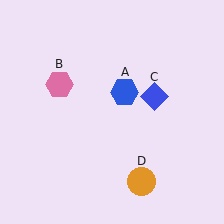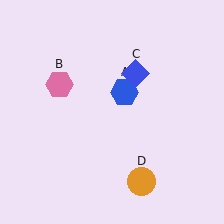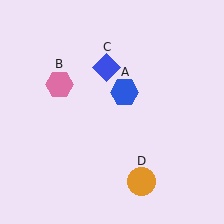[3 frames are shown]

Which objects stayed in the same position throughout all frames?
Blue hexagon (object A) and pink hexagon (object B) and orange circle (object D) remained stationary.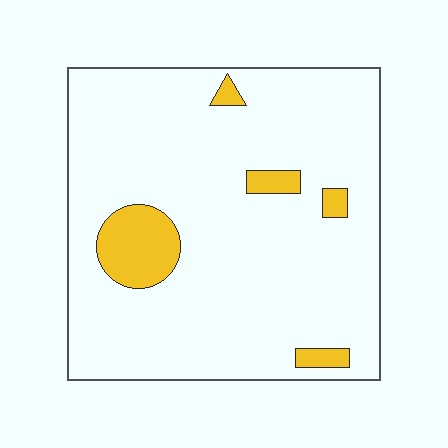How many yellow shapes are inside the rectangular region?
5.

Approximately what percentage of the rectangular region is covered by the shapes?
Approximately 10%.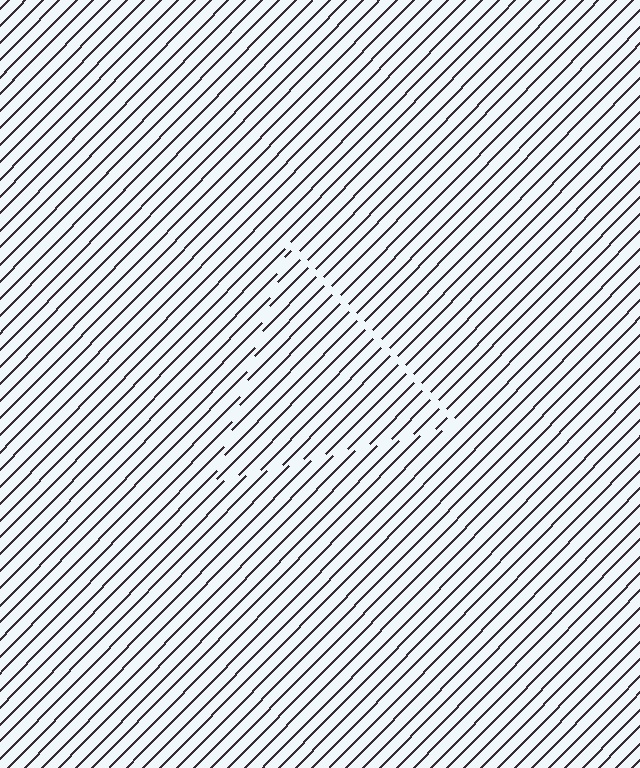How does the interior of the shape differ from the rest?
The interior of the shape contains the same grating, shifted by half a period — the contour is defined by the phase discontinuity where line-ends from the inner and outer gratings abut.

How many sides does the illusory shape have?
3 sides — the line-ends trace a triangle.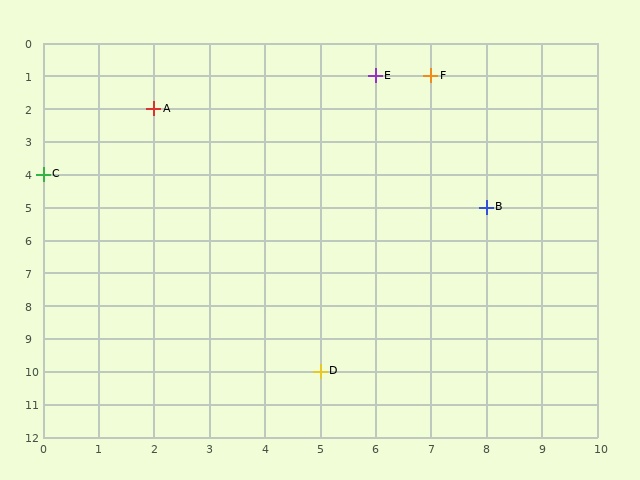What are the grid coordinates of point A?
Point A is at grid coordinates (2, 2).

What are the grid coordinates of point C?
Point C is at grid coordinates (0, 4).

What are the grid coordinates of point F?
Point F is at grid coordinates (7, 1).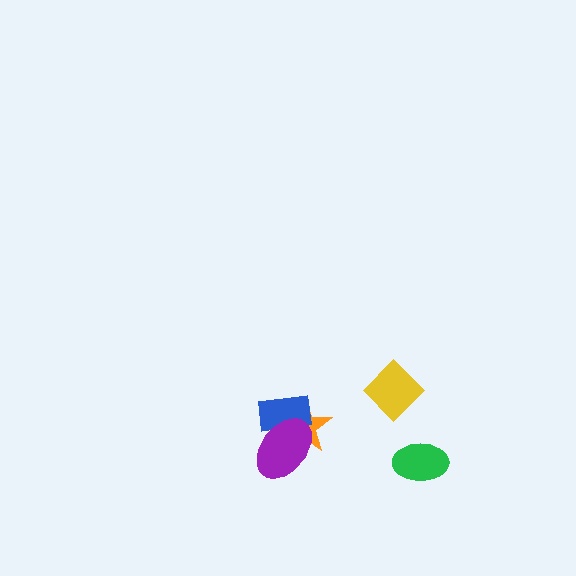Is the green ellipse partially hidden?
No, no other shape covers it.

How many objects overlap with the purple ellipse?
2 objects overlap with the purple ellipse.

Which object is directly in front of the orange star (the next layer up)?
The blue rectangle is directly in front of the orange star.